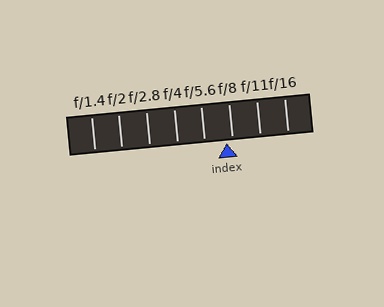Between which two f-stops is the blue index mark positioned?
The index mark is between f/5.6 and f/8.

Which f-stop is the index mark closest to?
The index mark is closest to f/8.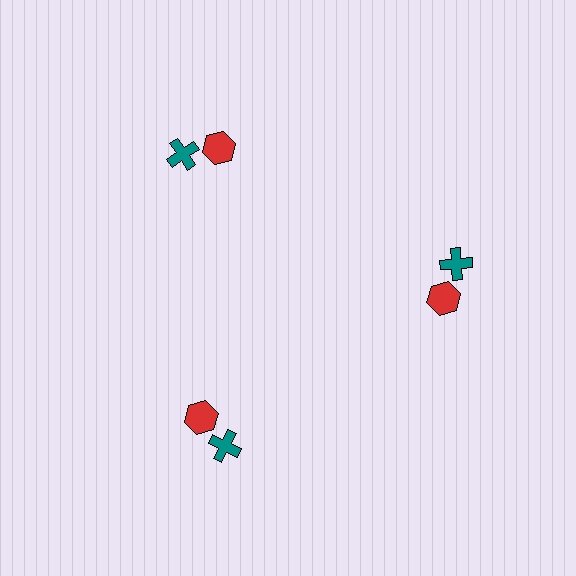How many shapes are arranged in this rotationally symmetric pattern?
There are 6 shapes, arranged in 3 groups of 2.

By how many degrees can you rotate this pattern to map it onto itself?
The pattern maps onto itself every 120 degrees of rotation.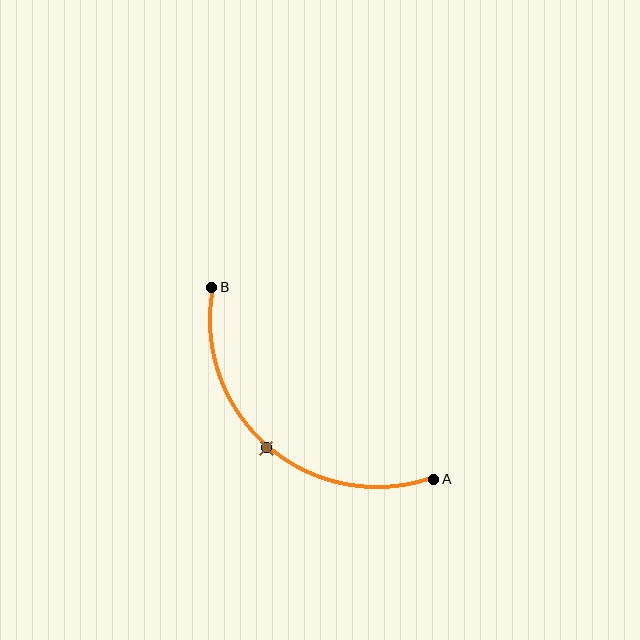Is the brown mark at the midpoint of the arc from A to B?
Yes. The brown mark lies on the arc at equal arc-length from both A and B — it is the arc midpoint.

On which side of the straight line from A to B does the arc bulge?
The arc bulges below and to the left of the straight line connecting A and B.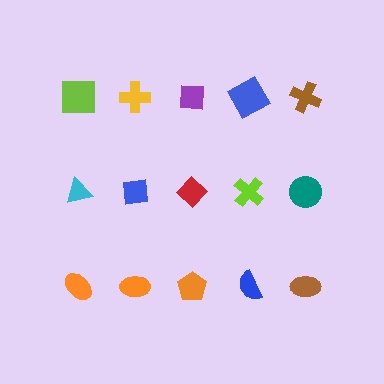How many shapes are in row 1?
5 shapes.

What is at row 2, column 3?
A red diamond.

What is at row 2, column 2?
A blue square.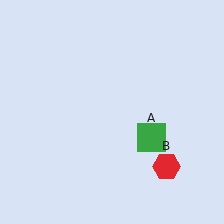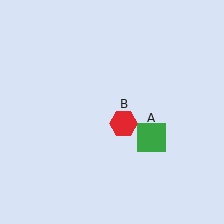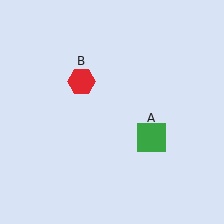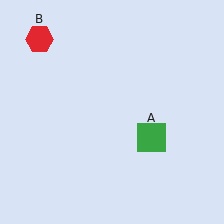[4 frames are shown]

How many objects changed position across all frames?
1 object changed position: red hexagon (object B).